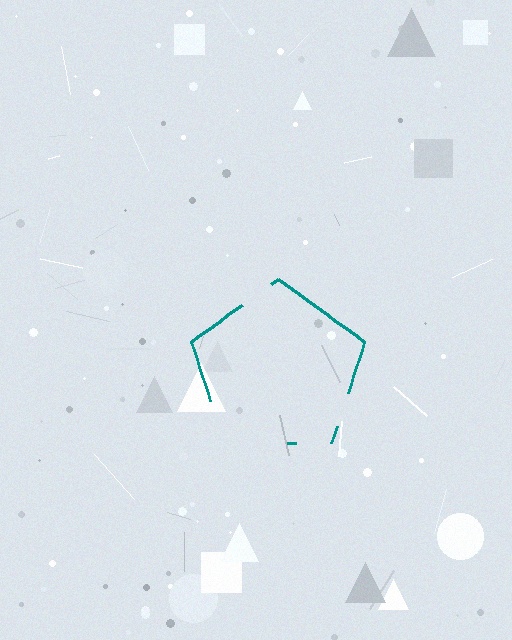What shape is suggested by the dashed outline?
The dashed outline suggests a pentagon.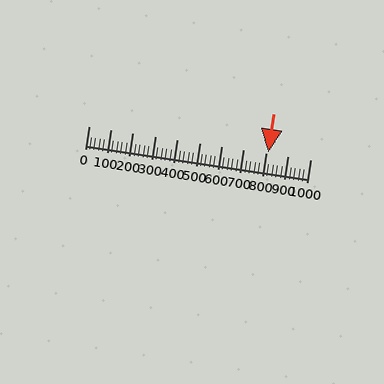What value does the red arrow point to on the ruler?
The red arrow points to approximately 808.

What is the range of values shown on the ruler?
The ruler shows values from 0 to 1000.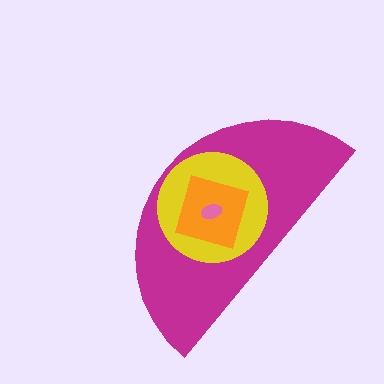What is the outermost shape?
The magenta semicircle.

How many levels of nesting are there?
4.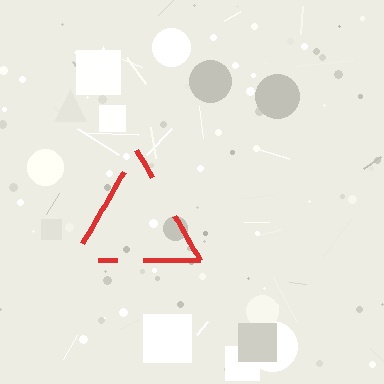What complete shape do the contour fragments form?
The contour fragments form a triangle.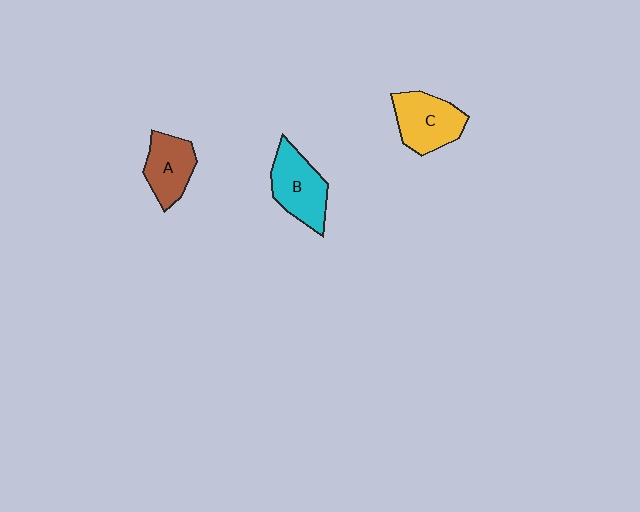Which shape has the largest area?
Shape B (cyan).